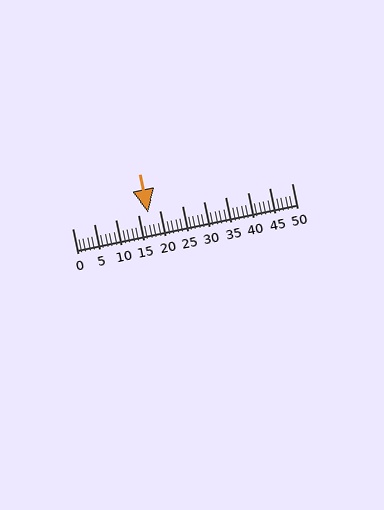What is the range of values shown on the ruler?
The ruler shows values from 0 to 50.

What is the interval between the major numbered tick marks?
The major tick marks are spaced 5 units apart.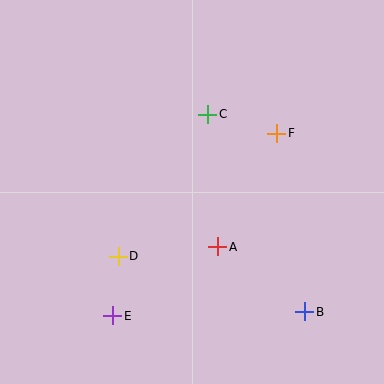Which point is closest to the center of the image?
Point A at (218, 247) is closest to the center.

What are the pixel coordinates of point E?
Point E is at (113, 316).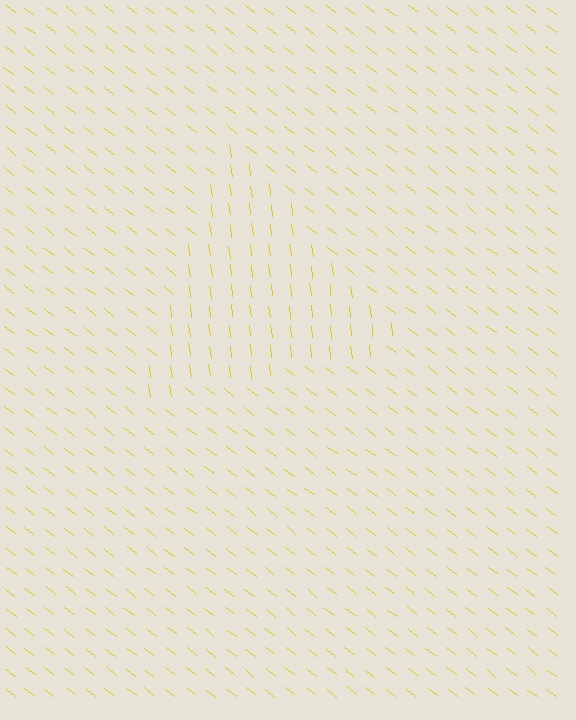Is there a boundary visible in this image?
Yes, there is a texture boundary formed by a change in line orientation.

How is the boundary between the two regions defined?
The boundary is defined purely by a change in line orientation (approximately 45 degrees difference). All lines are the same color and thickness.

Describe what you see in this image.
The image is filled with small yellow line segments. A triangle region in the image has lines oriented differently from the surrounding lines, creating a visible texture boundary.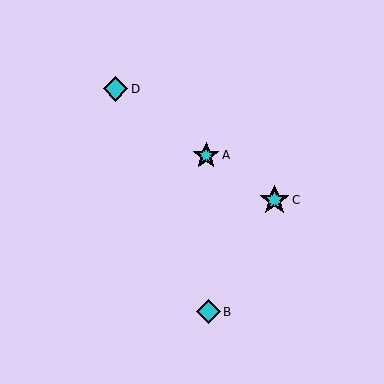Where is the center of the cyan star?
The center of the cyan star is at (274, 200).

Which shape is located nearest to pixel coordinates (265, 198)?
The cyan star (labeled C) at (274, 200) is nearest to that location.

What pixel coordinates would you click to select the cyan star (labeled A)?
Click at (206, 155) to select the cyan star A.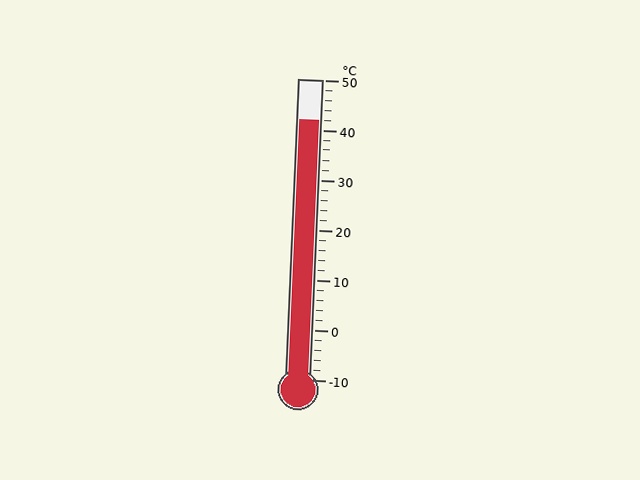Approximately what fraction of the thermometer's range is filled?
The thermometer is filled to approximately 85% of its range.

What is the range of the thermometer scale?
The thermometer scale ranges from -10°C to 50°C.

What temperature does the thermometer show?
The thermometer shows approximately 42°C.